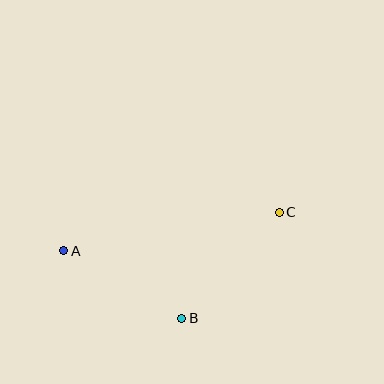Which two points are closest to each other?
Points A and B are closest to each other.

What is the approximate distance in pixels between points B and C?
The distance between B and C is approximately 144 pixels.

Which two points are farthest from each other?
Points A and C are farthest from each other.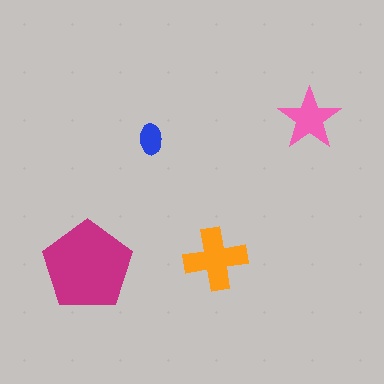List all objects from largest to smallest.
The magenta pentagon, the orange cross, the pink star, the blue ellipse.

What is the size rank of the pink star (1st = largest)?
3rd.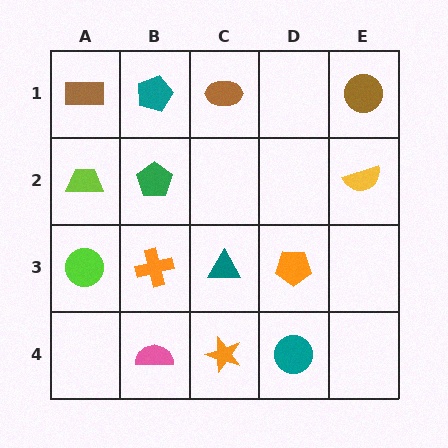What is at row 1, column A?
A brown rectangle.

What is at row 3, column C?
A teal triangle.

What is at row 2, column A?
A lime trapezoid.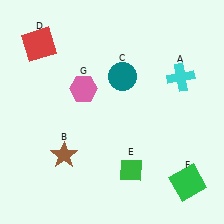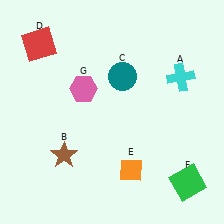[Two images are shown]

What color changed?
The diamond (E) changed from green in Image 1 to orange in Image 2.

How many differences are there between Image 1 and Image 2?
There is 1 difference between the two images.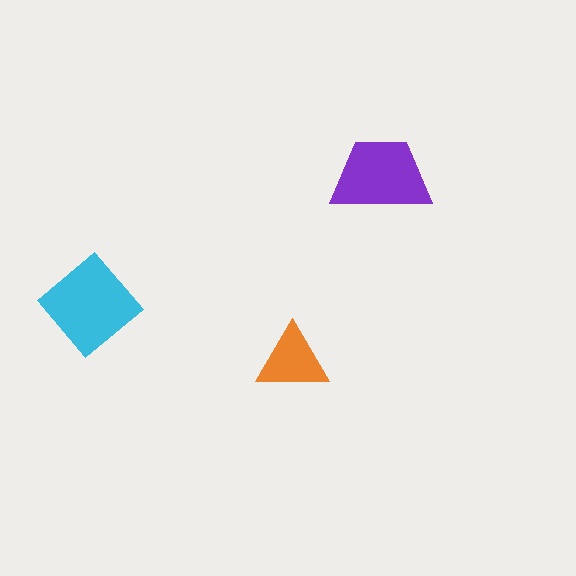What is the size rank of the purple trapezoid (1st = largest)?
2nd.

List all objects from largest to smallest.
The cyan diamond, the purple trapezoid, the orange triangle.